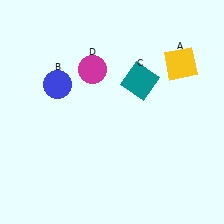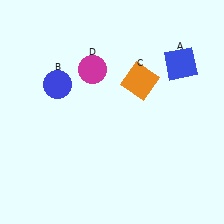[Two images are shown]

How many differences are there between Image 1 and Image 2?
There are 2 differences between the two images.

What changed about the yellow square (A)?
In Image 1, A is yellow. In Image 2, it changed to blue.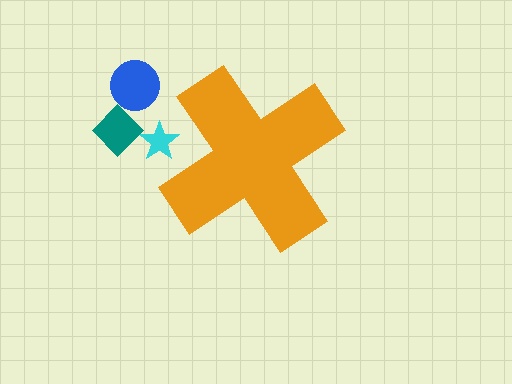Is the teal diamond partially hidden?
No, the teal diamond is fully visible.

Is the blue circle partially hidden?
No, the blue circle is fully visible.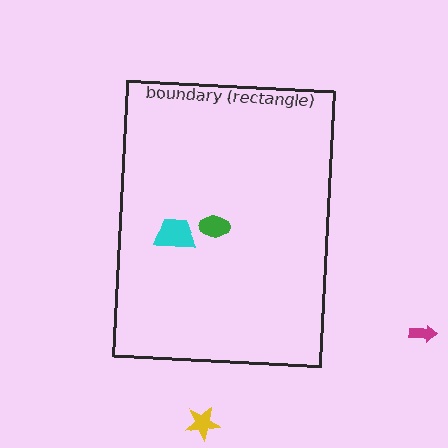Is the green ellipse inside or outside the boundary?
Inside.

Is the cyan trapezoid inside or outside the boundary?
Inside.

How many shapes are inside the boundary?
2 inside, 2 outside.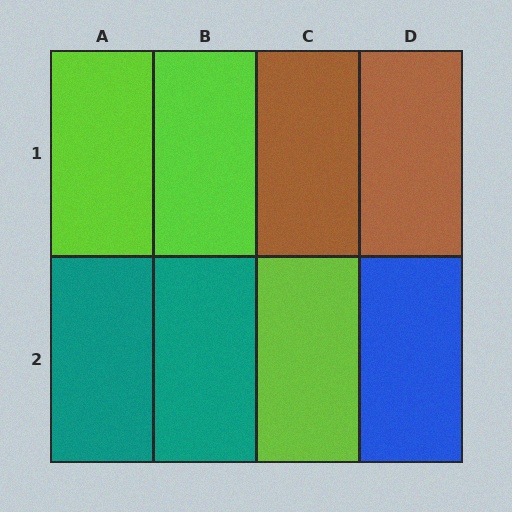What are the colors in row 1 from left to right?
Lime, lime, brown, brown.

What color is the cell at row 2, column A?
Teal.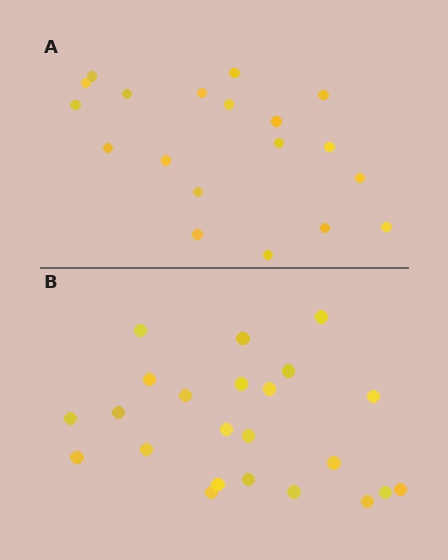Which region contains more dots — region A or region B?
Region B (the bottom region) has more dots.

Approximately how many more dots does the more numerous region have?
Region B has about 4 more dots than region A.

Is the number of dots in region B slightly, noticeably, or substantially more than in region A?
Region B has only slightly more — the two regions are fairly close. The ratio is roughly 1.2 to 1.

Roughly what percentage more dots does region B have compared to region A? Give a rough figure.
About 20% more.